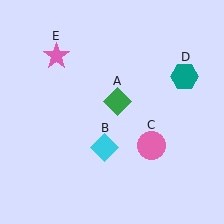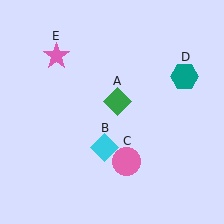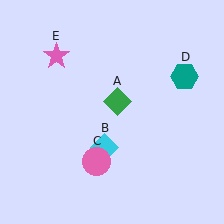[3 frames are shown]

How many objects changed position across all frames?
1 object changed position: pink circle (object C).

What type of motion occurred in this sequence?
The pink circle (object C) rotated clockwise around the center of the scene.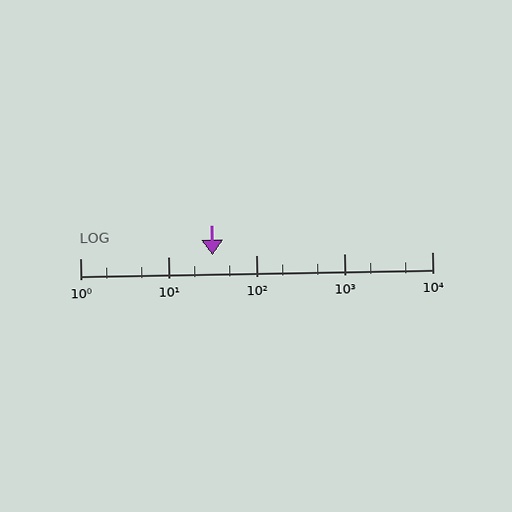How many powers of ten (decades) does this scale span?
The scale spans 4 decades, from 1 to 10000.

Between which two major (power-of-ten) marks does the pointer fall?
The pointer is between 10 and 100.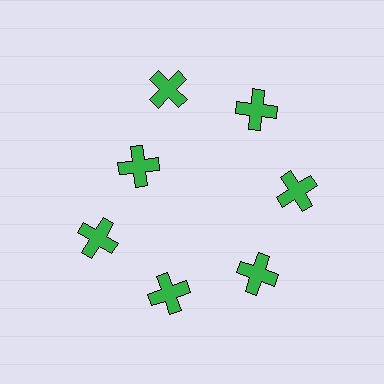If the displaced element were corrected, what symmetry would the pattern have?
It would have 7-fold rotational symmetry — the pattern would map onto itself every 51 degrees.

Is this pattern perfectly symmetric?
No. The 7 green crosses are arranged in a ring, but one element near the 10 o'clock position is pulled inward toward the center, breaking the 7-fold rotational symmetry.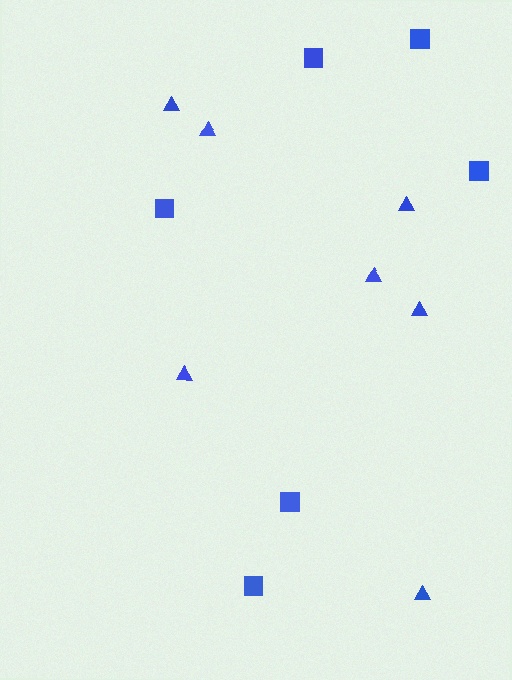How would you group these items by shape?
There are 2 groups: one group of triangles (7) and one group of squares (6).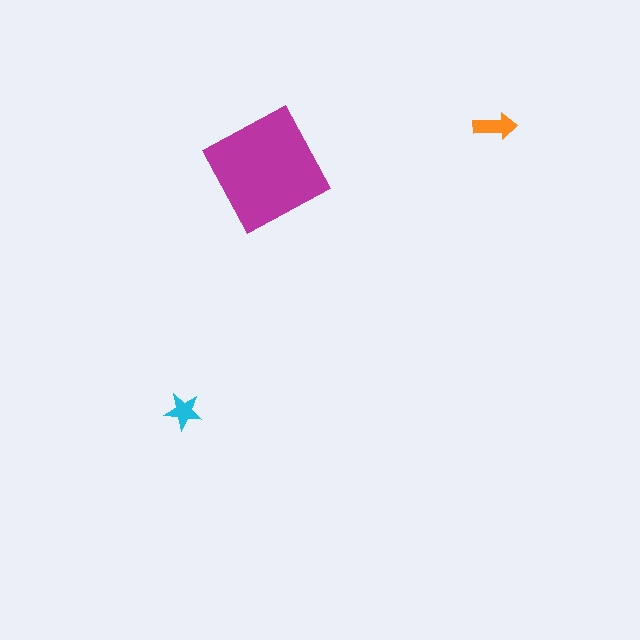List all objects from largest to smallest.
The magenta square, the orange arrow, the cyan star.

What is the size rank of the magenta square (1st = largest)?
1st.